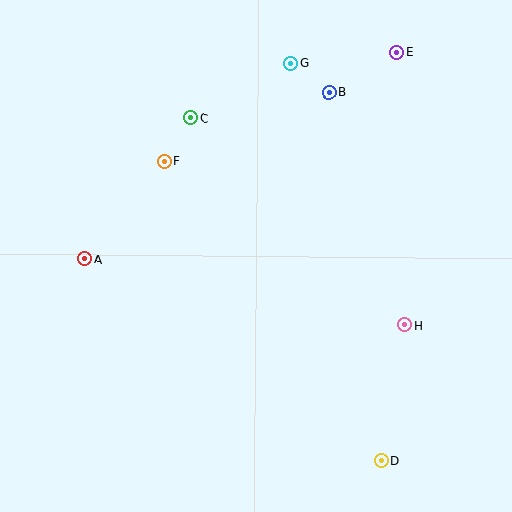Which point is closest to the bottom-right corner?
Point D is closest to the bottom-right corner.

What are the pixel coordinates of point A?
Point A is at (85, 259).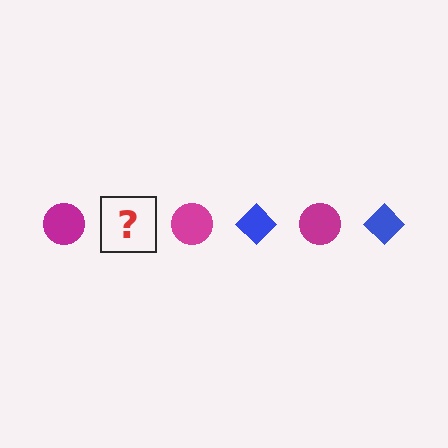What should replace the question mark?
The question mark should be replaced with a blue diamond.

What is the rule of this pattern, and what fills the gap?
The rule is that the pattern alternates between magenta circle and blue diamond. The gap should be filled with a blue diamond.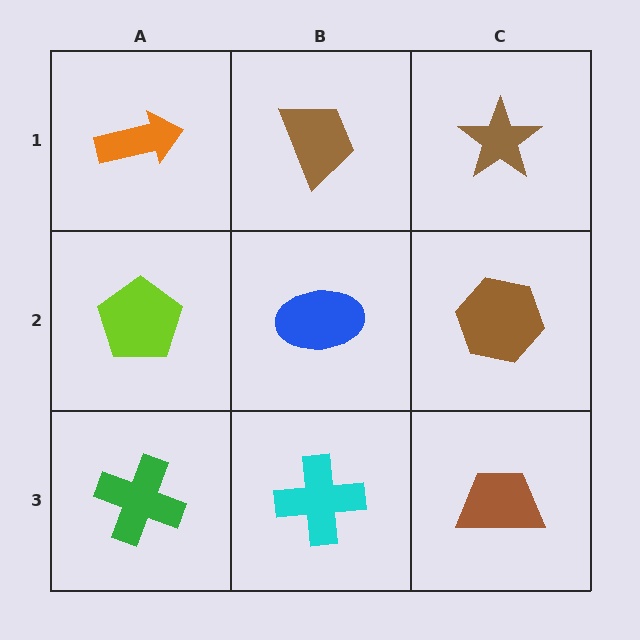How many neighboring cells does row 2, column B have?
4.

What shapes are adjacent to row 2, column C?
A brown star (row 1, column C), a brown trapezoid (row 3, column C), a blue ellipse (row 2, column B).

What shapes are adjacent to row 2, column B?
A brown trapezoid (row 1, column B), a cyan cross (row 3, column B), a lime pentagon (row 2, column A), a brown hexagon (row 2, column C).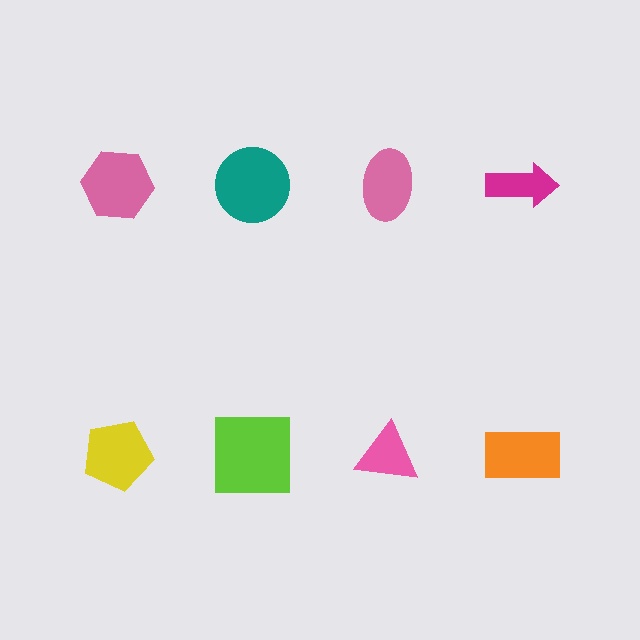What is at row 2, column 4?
An orange rectangle.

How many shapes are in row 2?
4 shapes.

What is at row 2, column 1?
A yellow pentagon.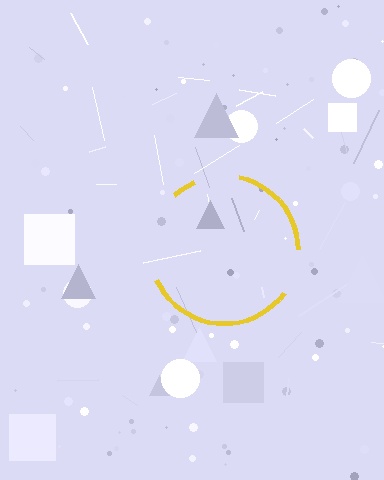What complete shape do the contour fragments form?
The contour fragments form a circle.